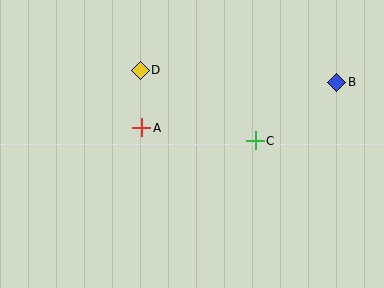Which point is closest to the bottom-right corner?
Point C is closest to the bottom-right corner.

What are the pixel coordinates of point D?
Point D is at (140, 70).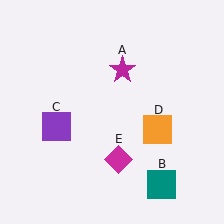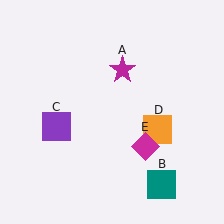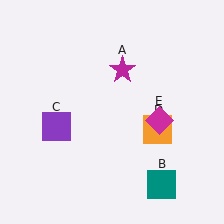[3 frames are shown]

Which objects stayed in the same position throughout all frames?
Magenta star (object A) and teal square (object B) and purple square (object C) and orange square (object D) remained stationary.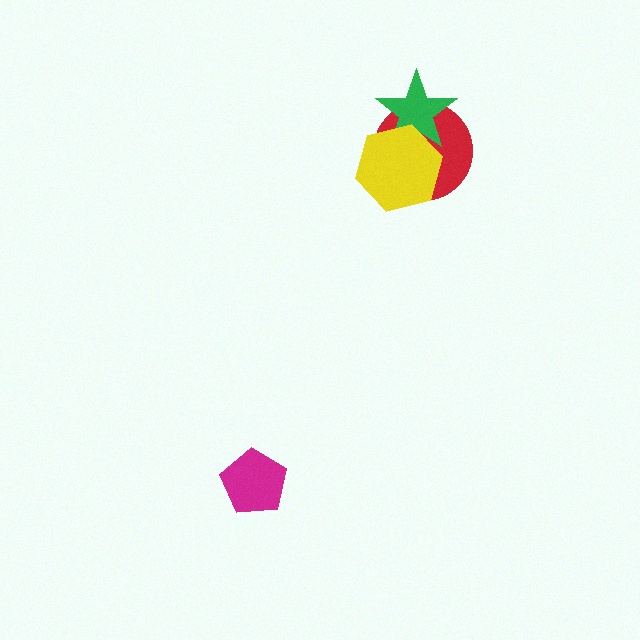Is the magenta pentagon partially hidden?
No, no other shape covers it.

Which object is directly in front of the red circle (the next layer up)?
The green star is directly in front of the red circle.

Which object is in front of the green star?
The yellow hexagon is in front of the green star.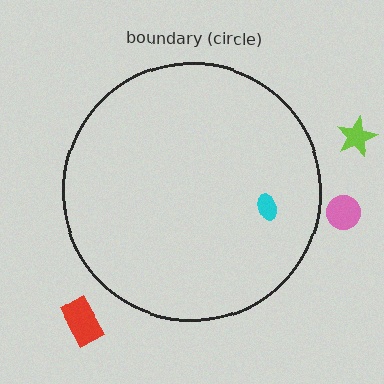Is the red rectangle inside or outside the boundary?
Outside.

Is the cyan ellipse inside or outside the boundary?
Inside.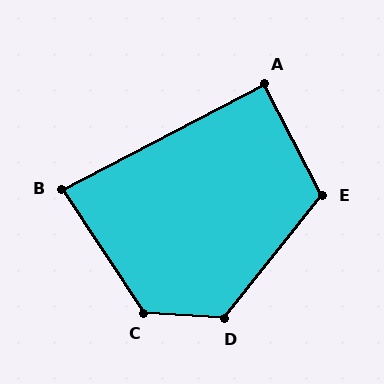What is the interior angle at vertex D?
Approximately 125 degrees (obtuse).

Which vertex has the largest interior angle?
C, at approximately 127 degrees.